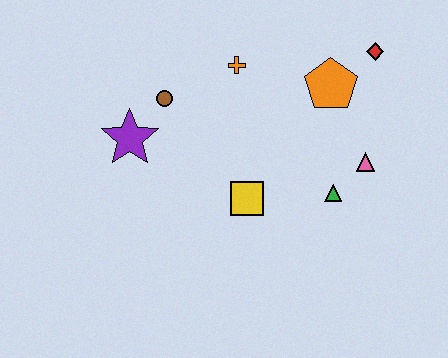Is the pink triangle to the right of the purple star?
Yes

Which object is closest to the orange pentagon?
The red diamond is closest to the orange pentagon.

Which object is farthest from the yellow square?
The red diamond is farthest from the yellow square.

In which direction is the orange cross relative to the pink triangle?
The orange cross is to the left of the pink triangle.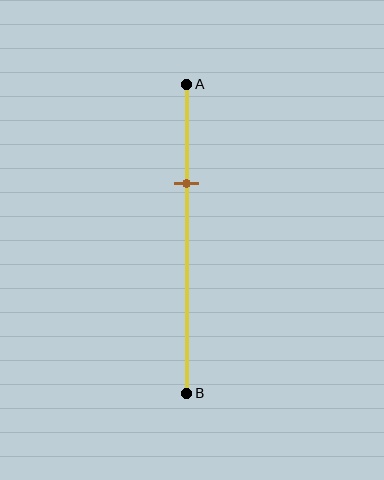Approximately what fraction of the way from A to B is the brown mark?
The brown mark is approximately 30% of the way from A to B.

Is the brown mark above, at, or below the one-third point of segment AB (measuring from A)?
The brown mark is approximately at the one-third point of segment AB.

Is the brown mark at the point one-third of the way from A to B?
Yes, the mark is approximately at the one-third point.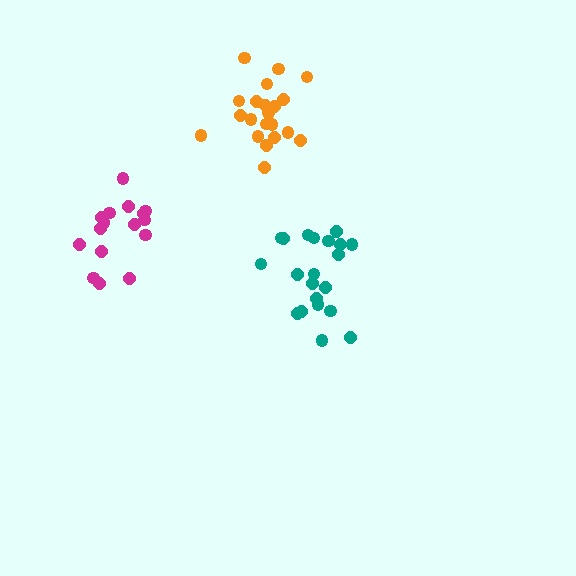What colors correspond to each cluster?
The clusters are colored: magenta, teal, orange.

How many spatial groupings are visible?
There are 3 spatial groupings.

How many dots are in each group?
Group 1: 16 dots, Group 2: 21 dots, Group 3: 21 dots (58 total).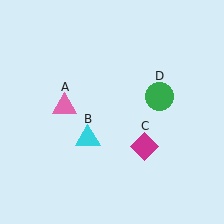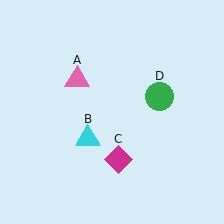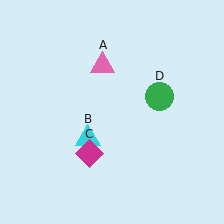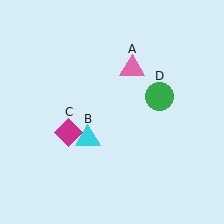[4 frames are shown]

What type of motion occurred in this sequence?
The pink triangle (object A), magenta diamond (object C) rotated clockwise around the center of the scene.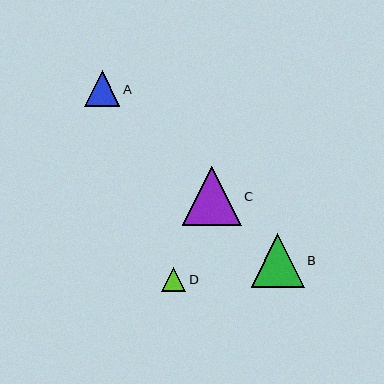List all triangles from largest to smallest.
From largest to smallest: C, B, A, D.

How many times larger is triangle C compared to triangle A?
Triangle C is approximately 1.7 times the size of triangle A.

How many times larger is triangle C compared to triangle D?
Triangle C is approximately 2.4 times the size of triangle D.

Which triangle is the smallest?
Triangle D is the smallest with a size of approximately 24 pixels.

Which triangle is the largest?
Triangle C is the largest with a size of approximately 59 pixels.